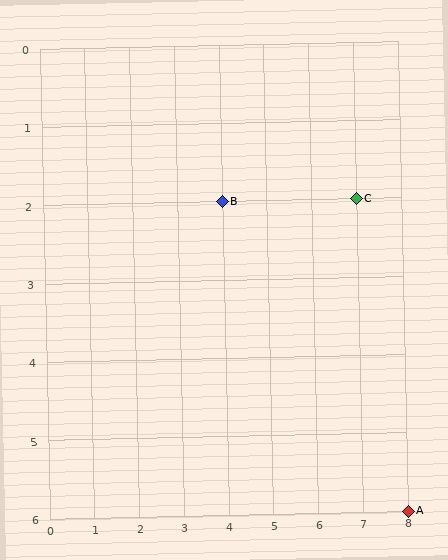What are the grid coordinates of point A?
Point A is at grid coordinates (8, 6).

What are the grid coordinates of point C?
Point C is at grid coordinates (7, 2).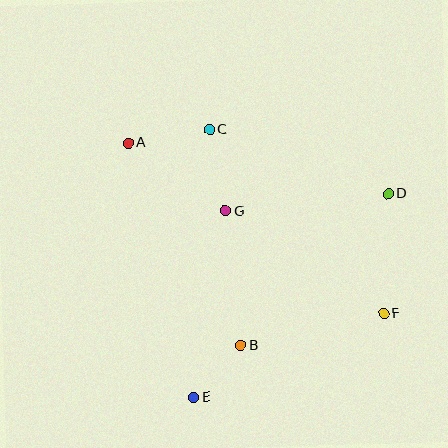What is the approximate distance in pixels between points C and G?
The distance between C and G is approximately 83 pixels.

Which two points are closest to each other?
Points B and E are closest to each other.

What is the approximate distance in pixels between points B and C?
The distance between B and C is approximately 218 pixels.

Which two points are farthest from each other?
Points A and F are farthest from each other.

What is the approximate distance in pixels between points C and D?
The distance between C and D is approximately 190 pixels.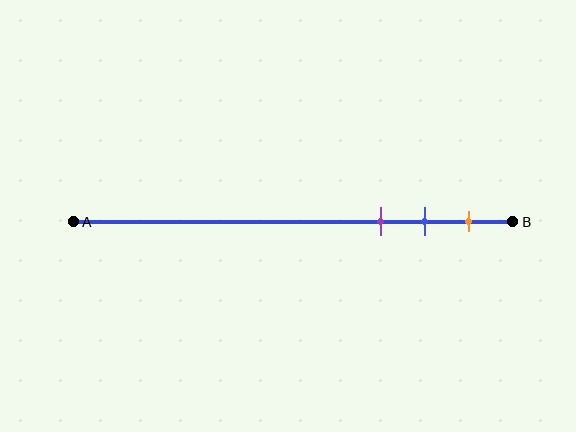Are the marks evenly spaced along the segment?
Yes, the marks are approximately evenly spaced.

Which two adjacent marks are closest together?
The blue and orange marks are the closest adjacent pair.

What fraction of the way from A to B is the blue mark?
The blue mark is approximately 80% (0.8) of the way from A to B.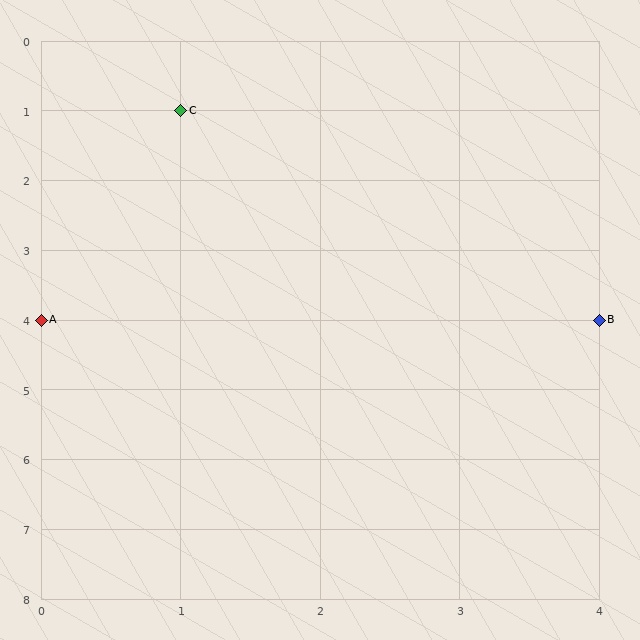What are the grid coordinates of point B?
Point B is at grid coordinates (4, 4).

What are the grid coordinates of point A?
Point A is at grid coordinates (0, 4).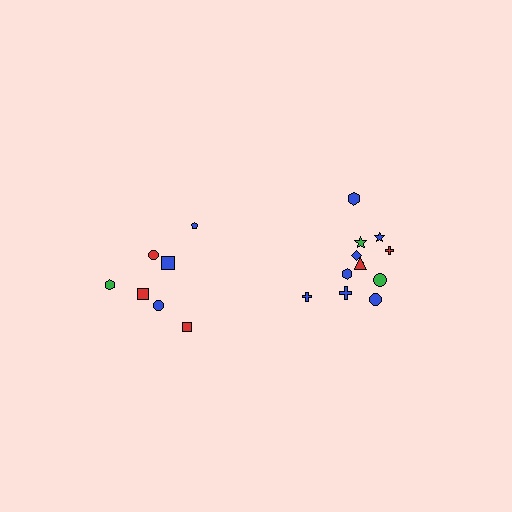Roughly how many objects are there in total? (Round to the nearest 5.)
Roughly 20 objects in total.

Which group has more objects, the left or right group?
The right group.